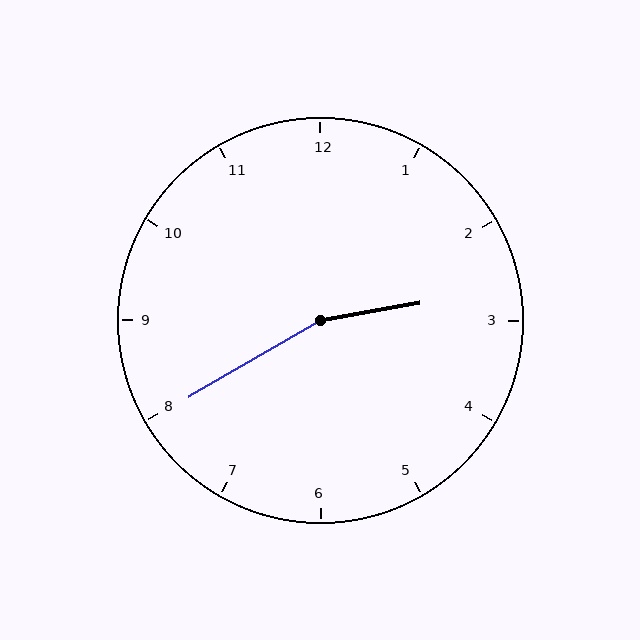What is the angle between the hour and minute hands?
Approximately 160 degrees.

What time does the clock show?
2:40.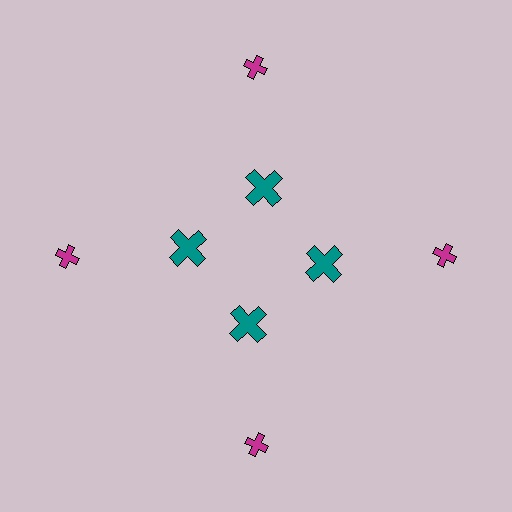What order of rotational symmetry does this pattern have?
This pattern has 4-fold rotational symmetry.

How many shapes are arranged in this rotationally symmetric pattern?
There are 8 shapes, arranged in 4 groups of 2.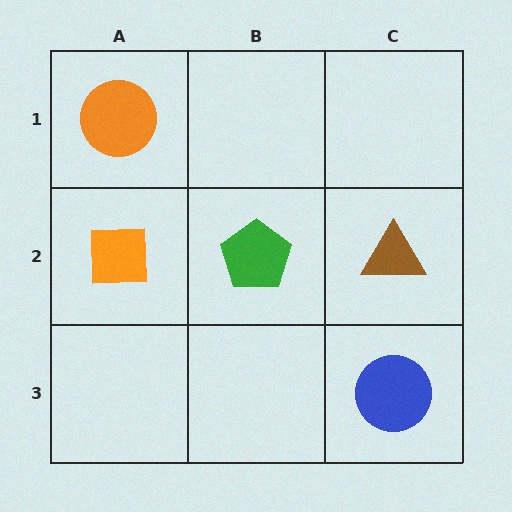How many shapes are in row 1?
1 shape.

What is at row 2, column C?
A brown triangle.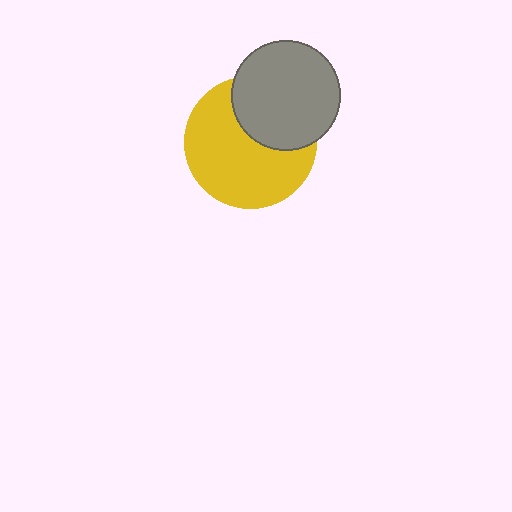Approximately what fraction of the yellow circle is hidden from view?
Roughly 34% of the yellow circle is hidden behind the gray circle.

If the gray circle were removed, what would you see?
You would see the complete yellow circle.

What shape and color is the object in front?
The object in front is a gray circle.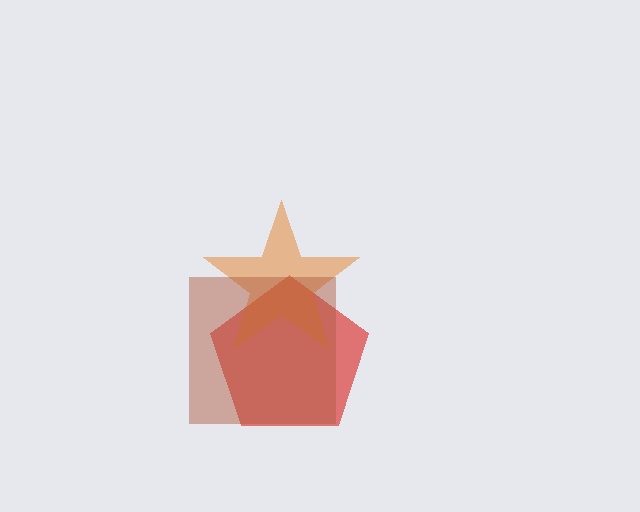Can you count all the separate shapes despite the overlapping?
Yes, there are 3 separate shapes.